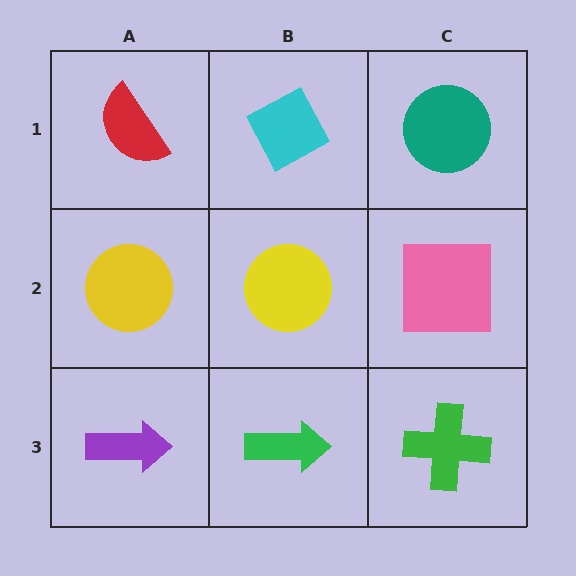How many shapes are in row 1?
3 shapes.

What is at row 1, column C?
A teal circle.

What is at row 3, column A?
A purple arrow.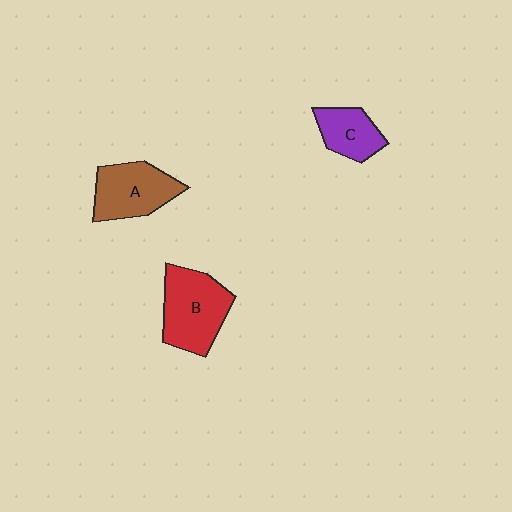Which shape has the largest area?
Shape B (red).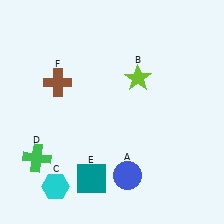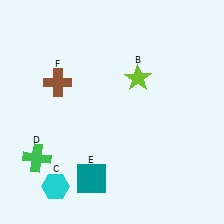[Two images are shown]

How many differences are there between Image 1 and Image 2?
There is 1 difference between the two images.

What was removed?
The blue circle (A) was removed in Image 2.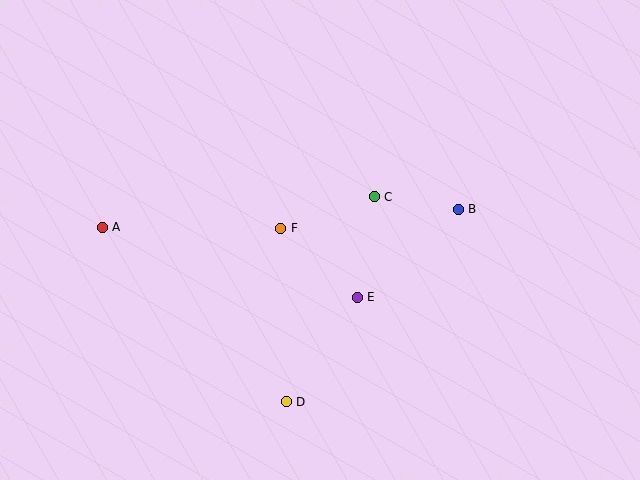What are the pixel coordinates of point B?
Point B is at (458, 209).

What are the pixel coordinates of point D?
Point D is at (286, 402).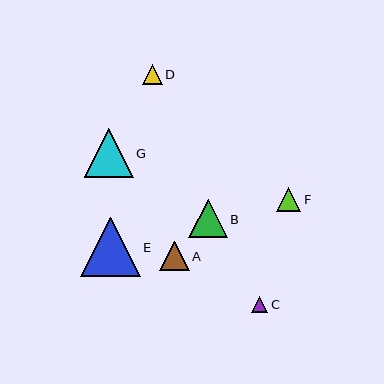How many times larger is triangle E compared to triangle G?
Triangle E is approximately 1.2 times the size of triangle G.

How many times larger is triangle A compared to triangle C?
Triangle A is approximately 1.9 times the size of triangle C.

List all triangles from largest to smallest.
From largest to smallest: E, G, B, A, F, D, C.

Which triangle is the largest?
Triangle E is the largest with a size of approximately 59 pixels.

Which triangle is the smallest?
Triangle C is the smallest with a size of approximately 16 pixels.